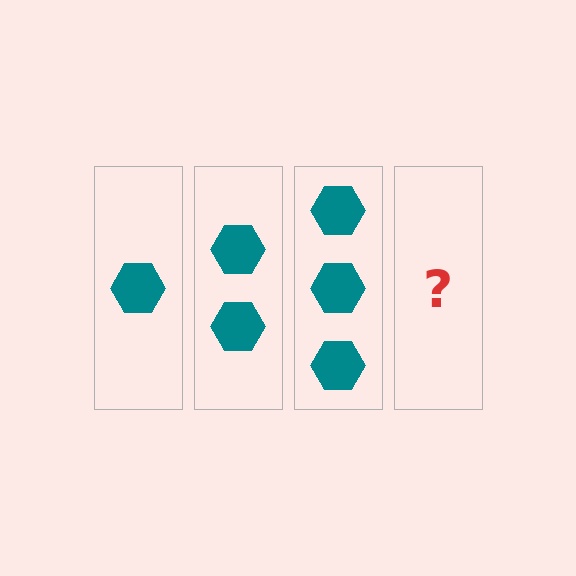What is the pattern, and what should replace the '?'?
The pattern is that each step adds one more hexagon. The '?' should be 4 hexagons.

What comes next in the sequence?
The next element should be 4 hexagons.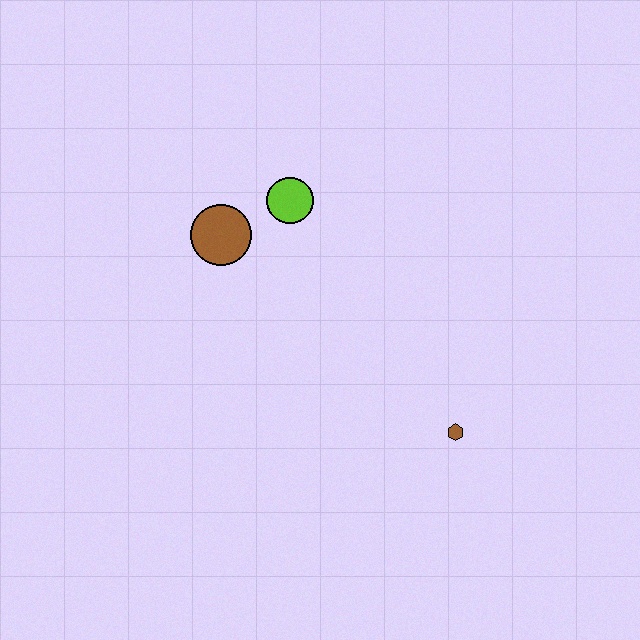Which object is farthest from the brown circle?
The brown hexagon is farthest from the brown circle.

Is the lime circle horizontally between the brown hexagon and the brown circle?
Yes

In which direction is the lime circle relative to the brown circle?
The lime circle is to the right of the brown circle.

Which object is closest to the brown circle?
The lime circle is closest to the brown circle.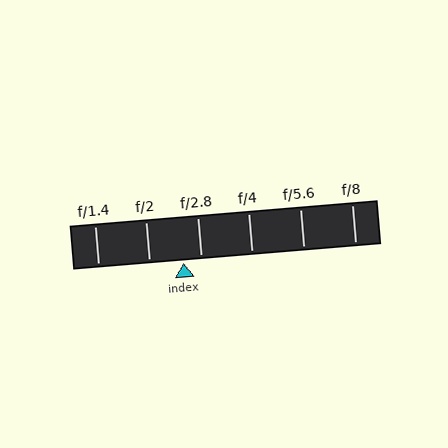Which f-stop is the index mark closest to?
The index mark is closest to f/2.8.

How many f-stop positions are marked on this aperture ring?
There are 6 f-stop positions marked.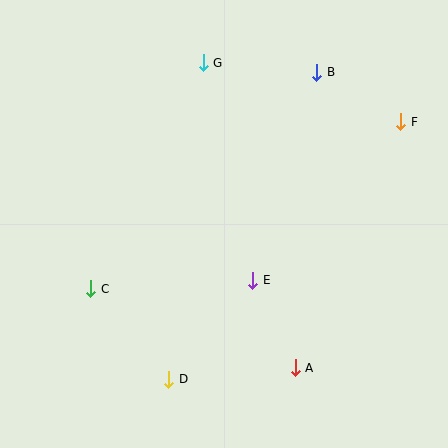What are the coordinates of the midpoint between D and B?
The midpoint between D and B is at (243, 226).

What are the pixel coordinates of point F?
Point F is at (401, 122).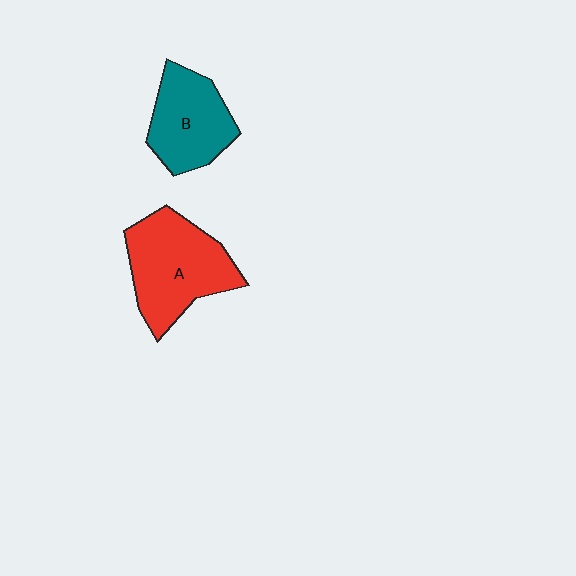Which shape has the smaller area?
Shape B (teal).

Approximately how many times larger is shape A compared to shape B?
Approximately 1.3 times.